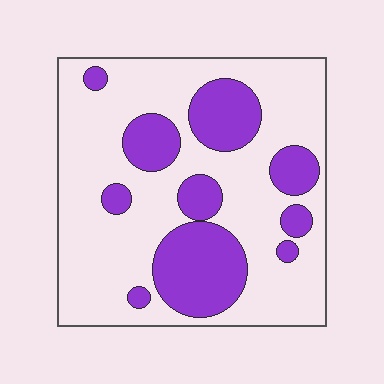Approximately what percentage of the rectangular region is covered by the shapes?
Approximately 30%.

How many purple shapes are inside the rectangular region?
10.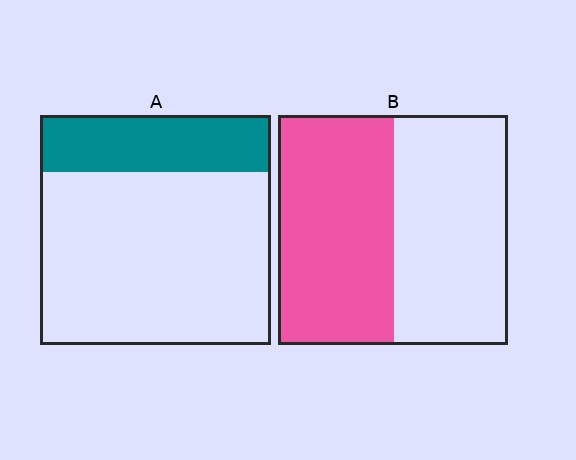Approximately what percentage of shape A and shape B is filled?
A is approximately 25% and B is approximately 50%.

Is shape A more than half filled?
No.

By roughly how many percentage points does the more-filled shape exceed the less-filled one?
By roughly 25 percentage points (B over A).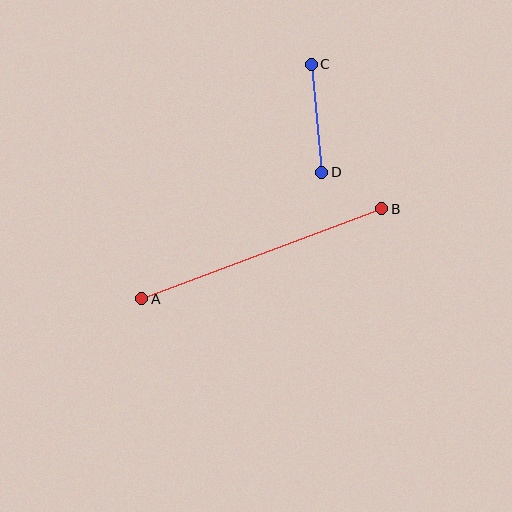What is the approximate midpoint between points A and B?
The midpoint is at approximately (262, 254) pixels.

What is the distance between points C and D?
The distance is approximately 109 pixels.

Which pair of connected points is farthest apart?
Points A and B are farthest apart.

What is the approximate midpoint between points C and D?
The midpoint is at approximately (316, 118) pixels.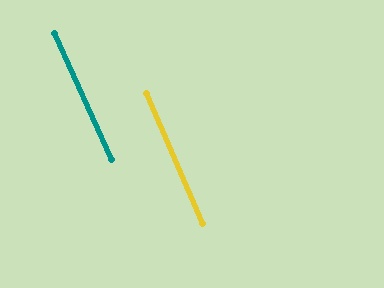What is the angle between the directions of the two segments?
Approximately 1 degree.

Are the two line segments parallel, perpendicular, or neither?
Parallel — their directions differ by only 0.9°.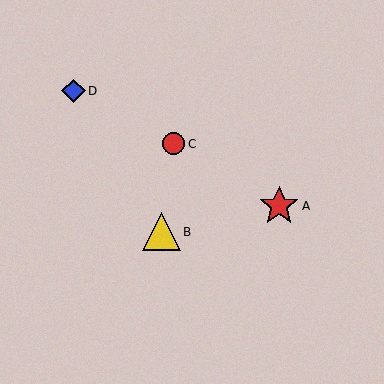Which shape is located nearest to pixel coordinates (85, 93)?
The blue diamond (labeled D) at (74, 91) is nearest to that location.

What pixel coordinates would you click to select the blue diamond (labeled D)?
Click at (74, 91) to select the blue diamond D.